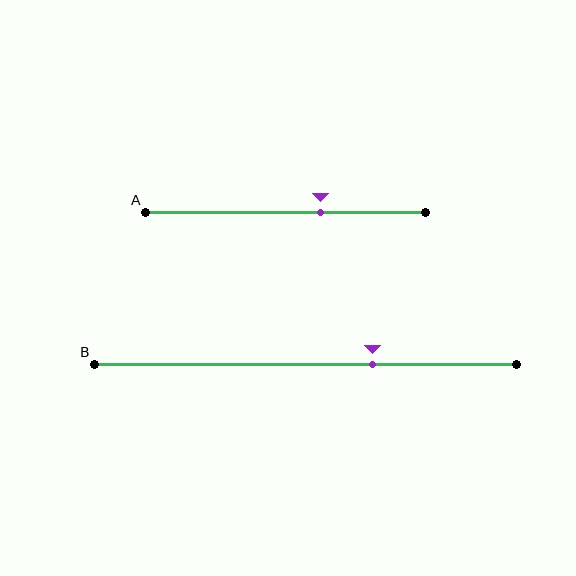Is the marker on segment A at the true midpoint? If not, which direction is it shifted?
No, the marker on segment A is shifted to the right by about 13% of the segment length.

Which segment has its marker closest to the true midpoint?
Segment A has its marker closest to the true midpoint.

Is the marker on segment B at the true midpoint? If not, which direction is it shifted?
No, the marker on segment B is shifted to the right by about 16% of the segment length.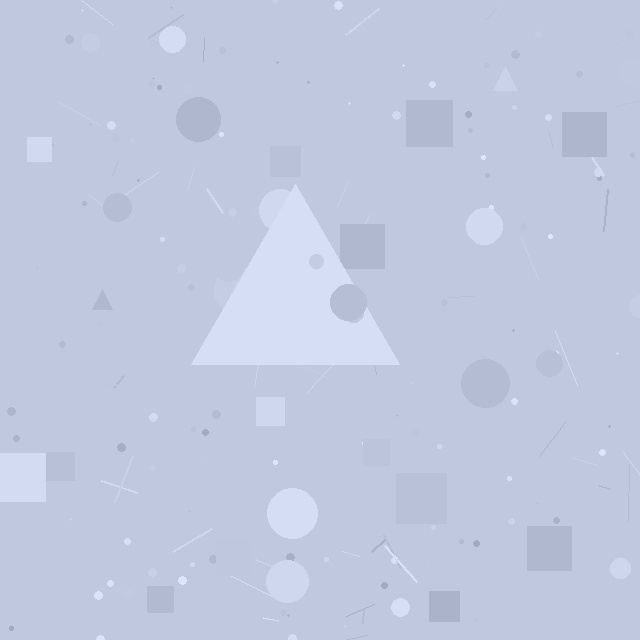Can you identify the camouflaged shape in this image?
The camouflaged shape is a triangle.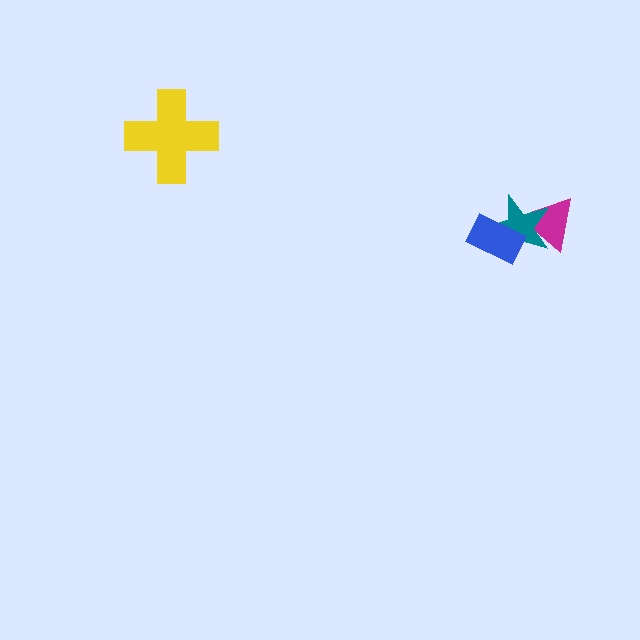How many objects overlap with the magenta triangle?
1 object overlaps with the magenta triangle.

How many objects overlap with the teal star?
2 objects overlap with the teal star.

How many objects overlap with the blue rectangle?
1 object overlaps with the blue rectangle.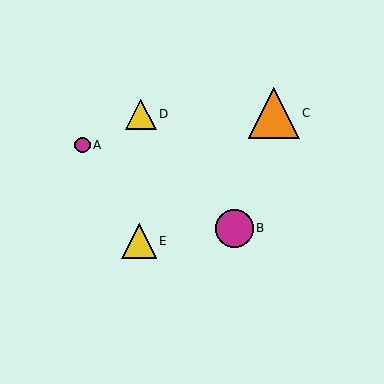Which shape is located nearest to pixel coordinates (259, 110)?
The orange triangle (labeled C) at (274, 113) is nearest to that location.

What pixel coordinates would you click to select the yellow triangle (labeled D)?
Click at (141, 114) to select the yellow triangle D.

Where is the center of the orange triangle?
The center of the orange triangle is at (274, 113).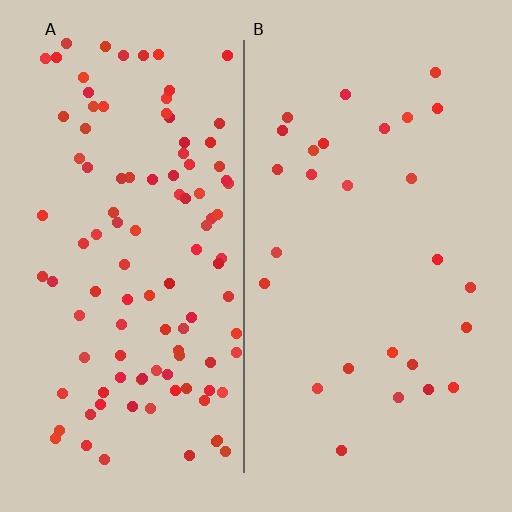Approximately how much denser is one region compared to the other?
Approximately 3.9× — region A over region B.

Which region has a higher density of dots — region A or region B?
A (the left).